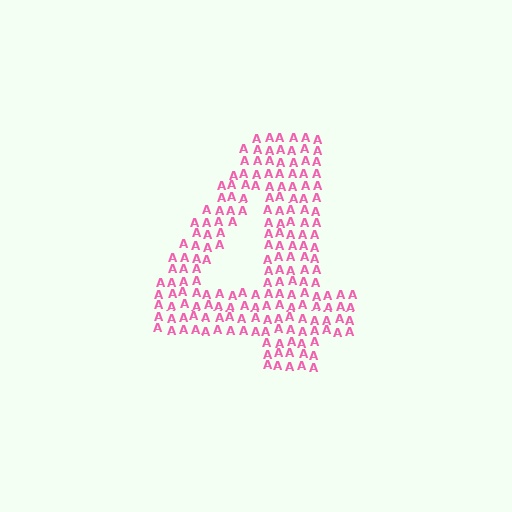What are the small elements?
The small elements are letter A's.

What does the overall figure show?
The overall figure shows the digit 4.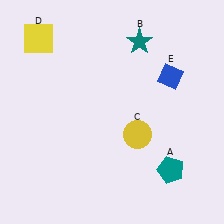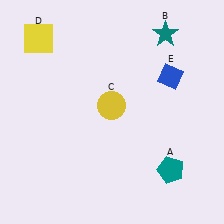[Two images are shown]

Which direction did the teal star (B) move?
The teal star (B) moved right.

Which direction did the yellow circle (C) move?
The yellow circle (C) moved up.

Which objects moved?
The objects that moved are: the teal star (B), the yellow circle (C).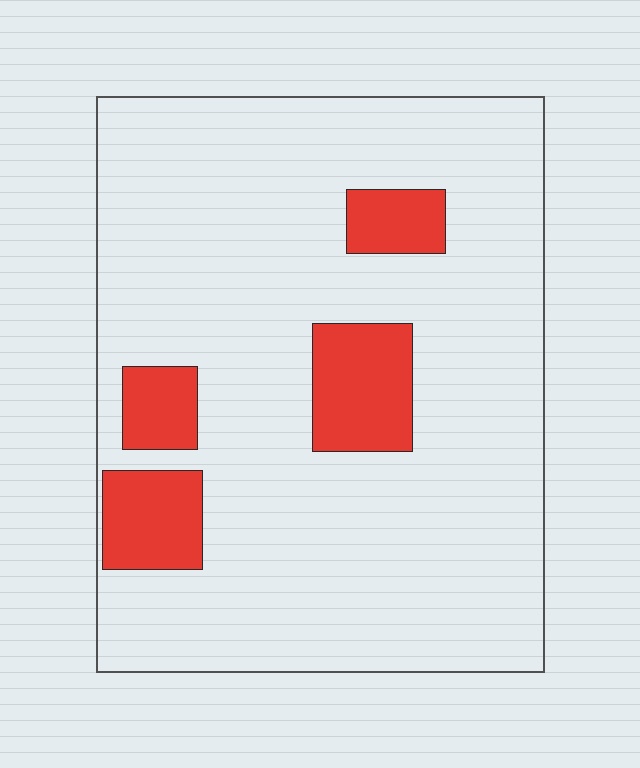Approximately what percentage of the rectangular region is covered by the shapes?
Approximately 15%.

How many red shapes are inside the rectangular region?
4.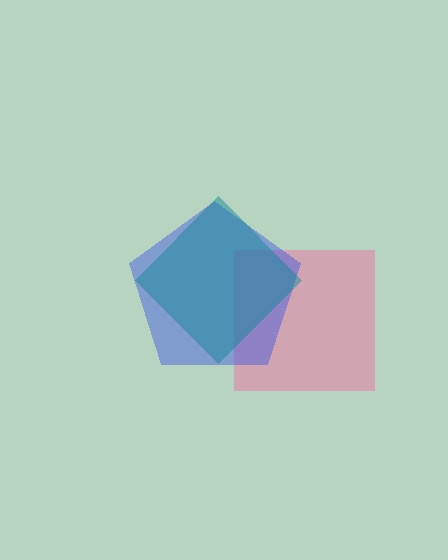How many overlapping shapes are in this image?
There are 3 overlapping shapes in the image.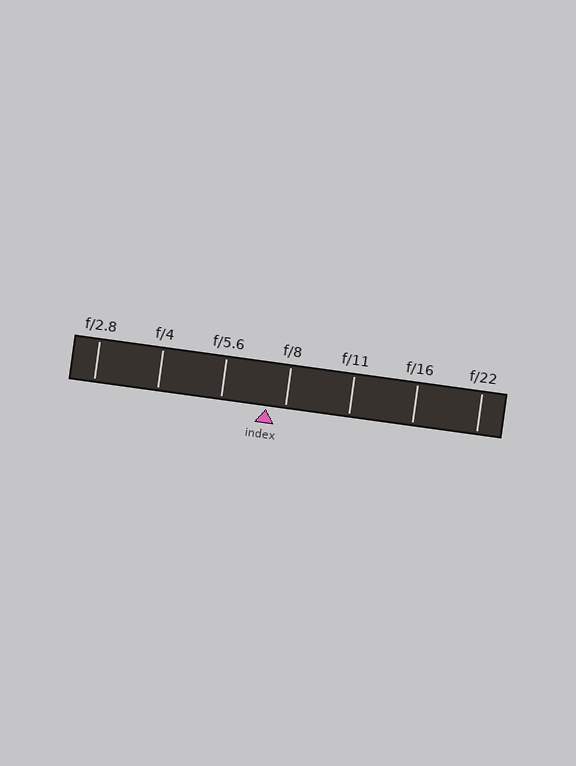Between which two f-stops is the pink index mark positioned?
The index mark is between f/5.6 and f/8.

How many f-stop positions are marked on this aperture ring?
There are 7 f-stop positions marked.